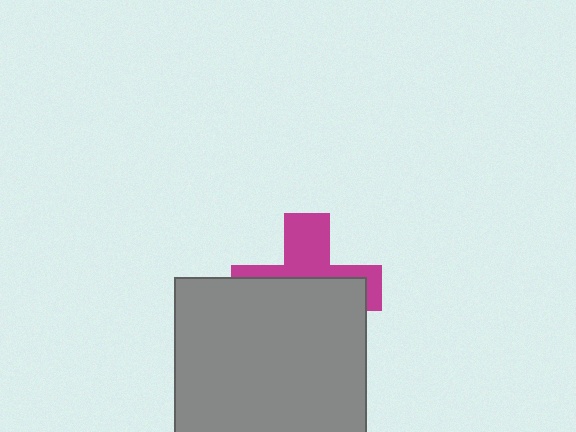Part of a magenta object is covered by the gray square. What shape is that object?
It is a cross.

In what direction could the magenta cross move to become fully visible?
The magenta cross could move up. That would shift it out from behind the gray square entirely.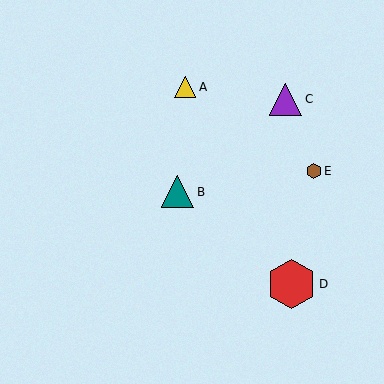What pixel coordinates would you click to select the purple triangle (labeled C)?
Click at (286, 99) to select the purple triangle C.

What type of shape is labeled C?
Shape C is a purple triangle.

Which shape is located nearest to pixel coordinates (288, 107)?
The purple triangle (labeled C) at (286, 99) is nearest to that location.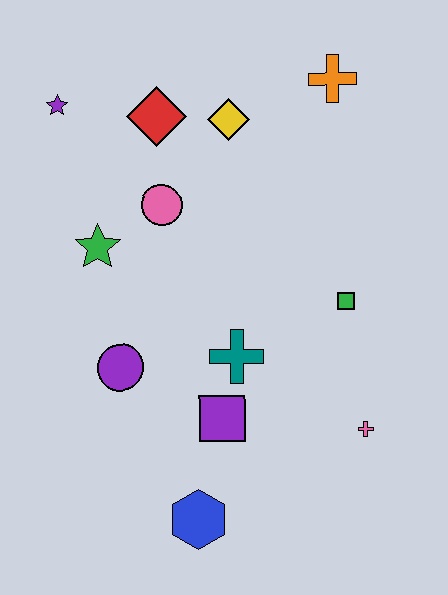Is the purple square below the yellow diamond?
Yes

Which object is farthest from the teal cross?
The purple star is farthest from the teal cross.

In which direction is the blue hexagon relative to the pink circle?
The blue hexagon is below the pink circle.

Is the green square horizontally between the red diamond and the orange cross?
No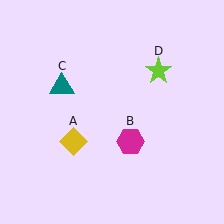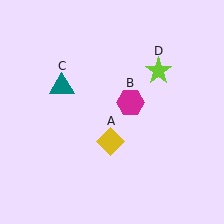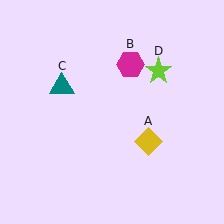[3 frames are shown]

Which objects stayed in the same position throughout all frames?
Teal triangle (object C) and lime star (object D) remained stationary.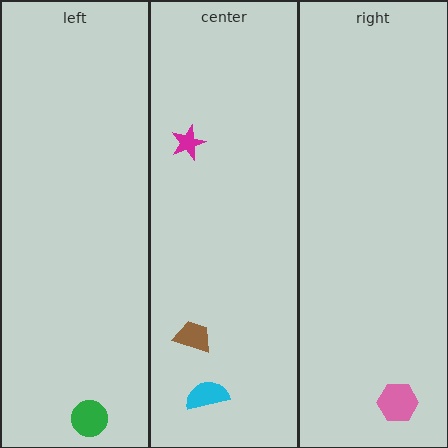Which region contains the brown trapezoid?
The center region.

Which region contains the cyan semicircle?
The center region.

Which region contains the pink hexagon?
The right region.